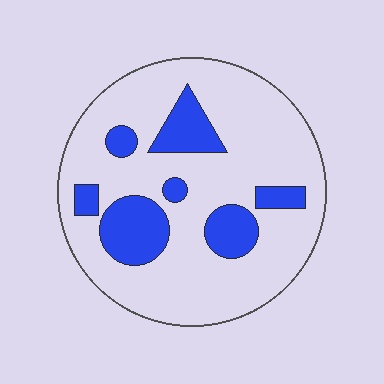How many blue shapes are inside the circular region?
7.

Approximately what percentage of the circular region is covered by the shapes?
Approximately 20%.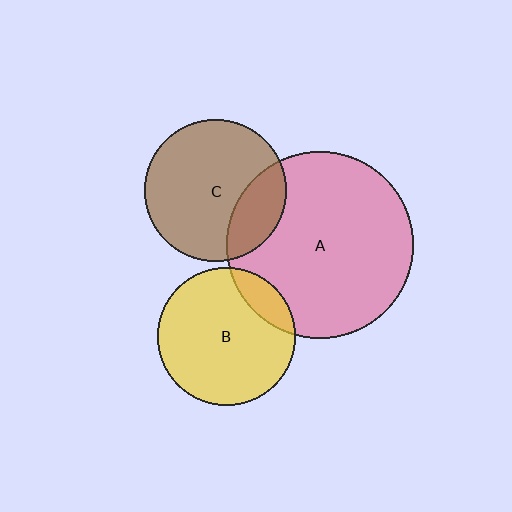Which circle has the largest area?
Circle A (pink).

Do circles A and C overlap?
Yes.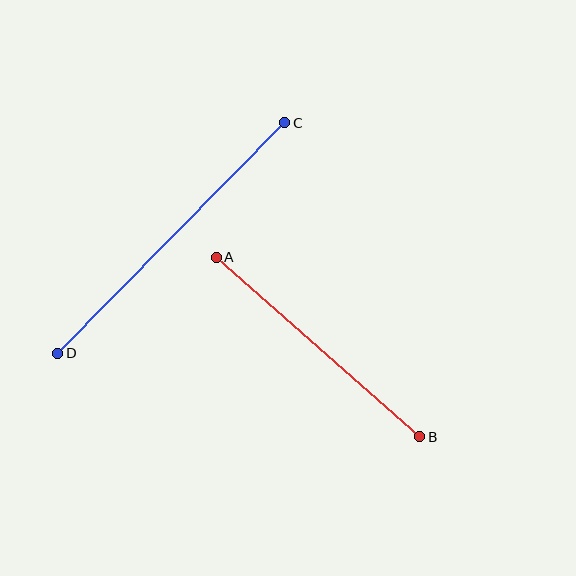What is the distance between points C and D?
The distance is approximately 324 pixels.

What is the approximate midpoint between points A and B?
The midpoint is at approximately (318, 347) pixels.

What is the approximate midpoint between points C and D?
The midpoint is at approximately (171, 238) pixels.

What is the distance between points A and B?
The distance is approximately 272 pixels.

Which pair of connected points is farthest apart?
Points C and D are farthest apart.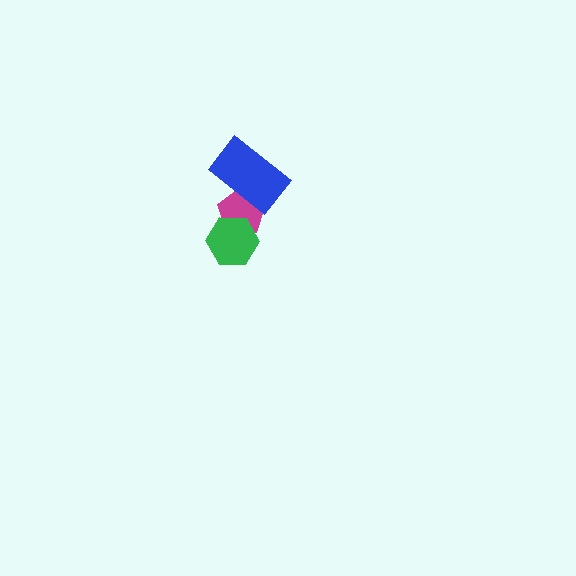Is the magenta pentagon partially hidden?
Yes, it is partially covered by another shape.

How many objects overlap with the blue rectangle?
1 object overlaps with the blue rectangle.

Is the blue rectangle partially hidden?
No, no other shape covers it.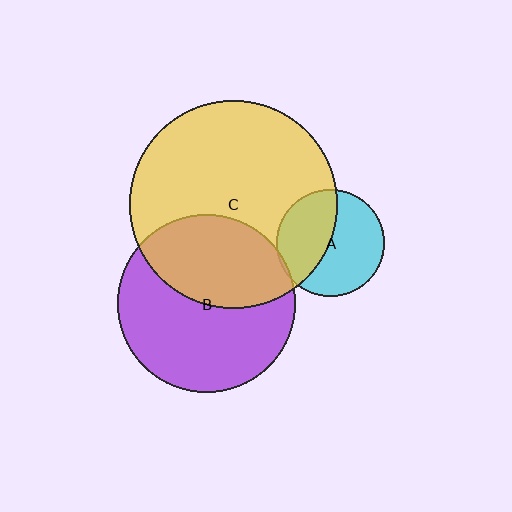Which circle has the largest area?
Circle C (yellow).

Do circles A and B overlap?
Yes.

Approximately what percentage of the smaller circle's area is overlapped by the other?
Approximately 5%.